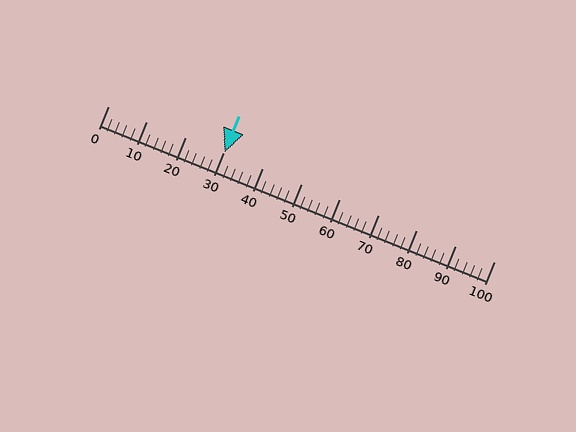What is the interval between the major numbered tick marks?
The major tick marks are spaced 10 units apart.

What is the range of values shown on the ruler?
The ruler shows values from 0 to 100.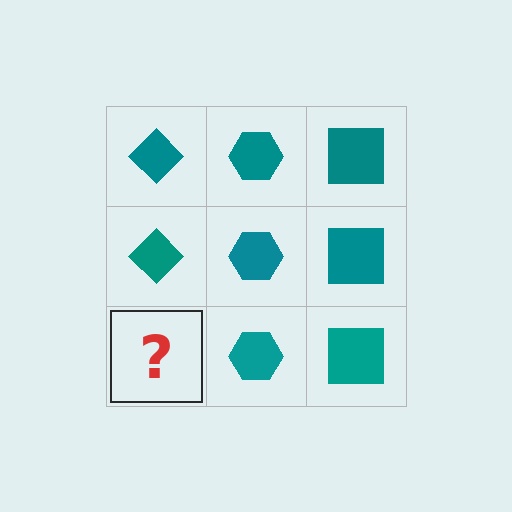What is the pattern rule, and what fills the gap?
The rule is that each column has a consistent shape. The gap should be filled with a teal diamond.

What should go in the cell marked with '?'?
The missing cell should contain a teal diamond.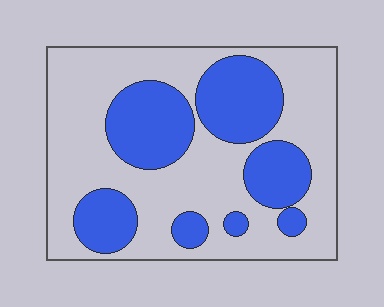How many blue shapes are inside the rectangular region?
7.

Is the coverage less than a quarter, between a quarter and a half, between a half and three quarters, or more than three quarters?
Between a quarter and a half.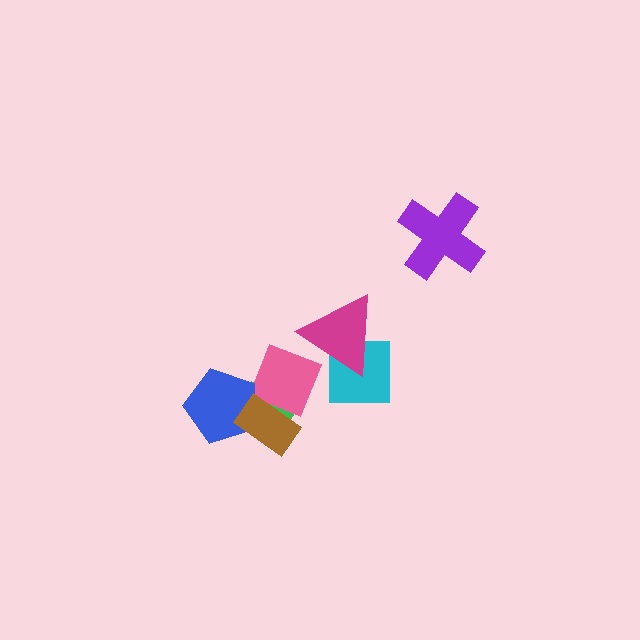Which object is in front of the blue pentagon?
The brown rectangle is in front of the blue pentagon.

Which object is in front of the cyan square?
The magenta triangle is in front of the cyan square.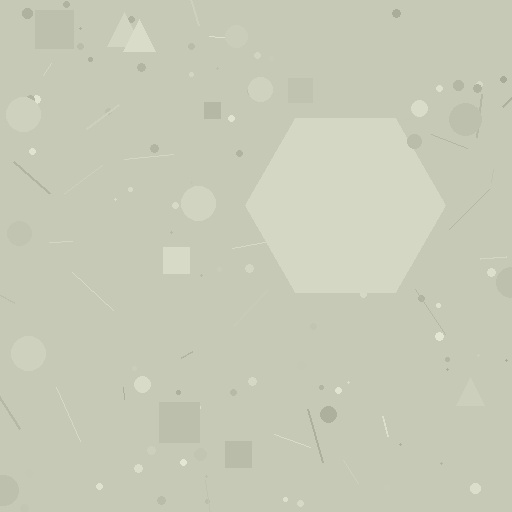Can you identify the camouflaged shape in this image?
The camouflaged shape is a hexagon.